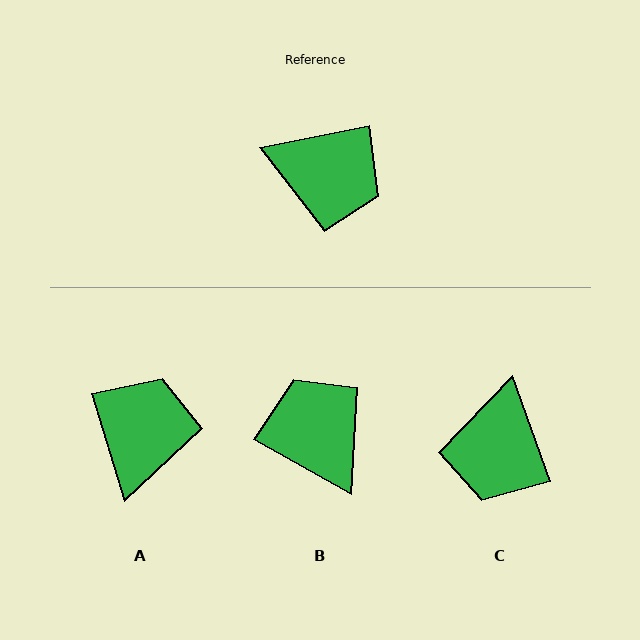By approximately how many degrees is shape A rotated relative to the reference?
Approximately 95 degrees counter-clockwise.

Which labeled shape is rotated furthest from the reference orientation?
B, about 139 degrees away.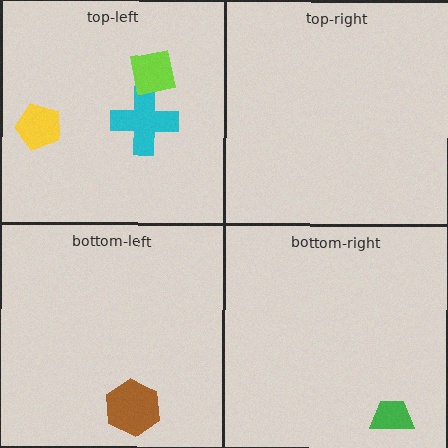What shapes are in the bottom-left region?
The brown hexagon.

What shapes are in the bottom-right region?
The green trapezoid.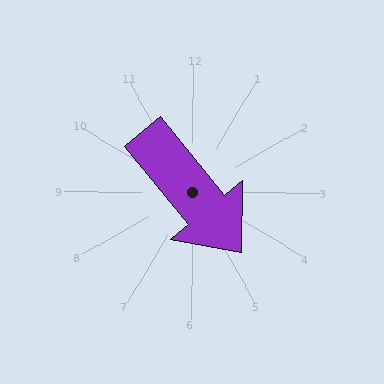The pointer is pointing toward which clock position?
Roughly 5 o'clock.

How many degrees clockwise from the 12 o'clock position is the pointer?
Approximately 141 degrees.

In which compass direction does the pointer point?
Southeast.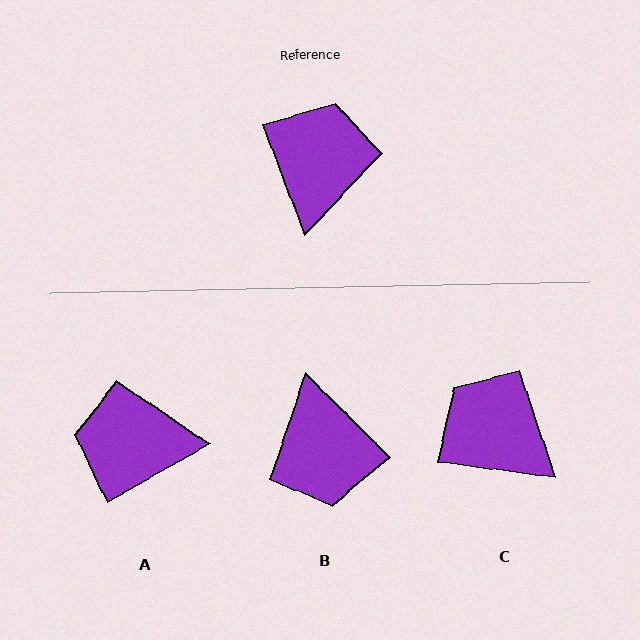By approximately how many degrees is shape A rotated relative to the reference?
Approximately 99 degrees counter-clockwise.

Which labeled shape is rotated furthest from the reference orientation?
B, about 156 degrees away.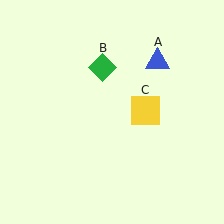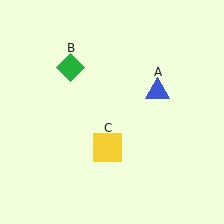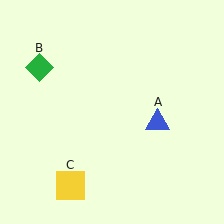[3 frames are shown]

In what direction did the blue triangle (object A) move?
The blue triangle (object A) moved down.